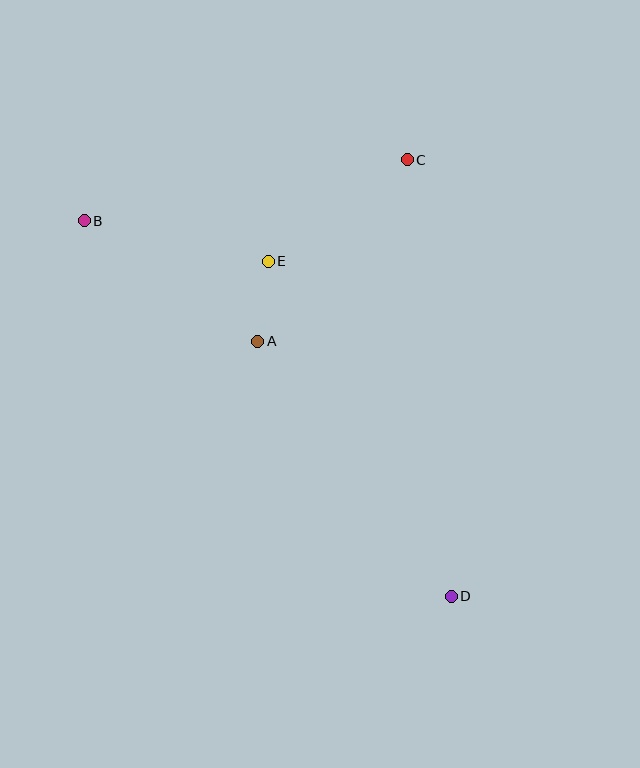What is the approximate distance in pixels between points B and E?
The distance between B and E is approximately 188 pixels.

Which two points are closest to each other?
Points A and E are closest to each other.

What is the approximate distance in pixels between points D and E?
The distance between D and E is approximately 382 pixels.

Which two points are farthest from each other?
Points B and D are farthest from each other.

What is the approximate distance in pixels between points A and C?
The distance between A and C is approximately 235 pixels.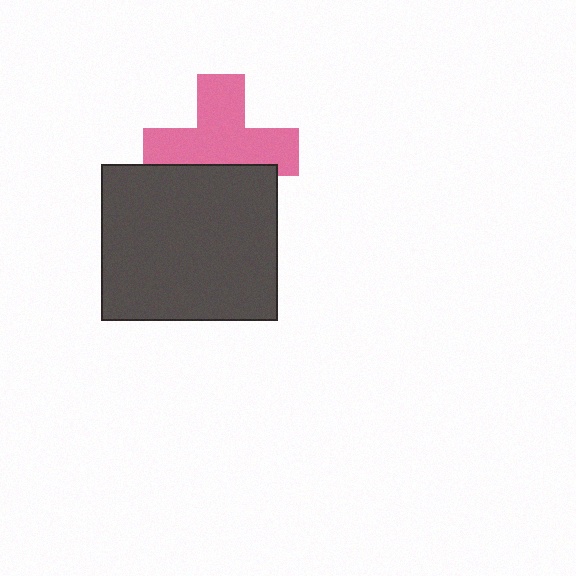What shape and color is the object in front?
The object in front is a dark gray rectangle.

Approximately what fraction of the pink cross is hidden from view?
Roughly 33% of the pink cross is hidden behind the dark gray rectangle.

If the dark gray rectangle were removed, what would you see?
You would see the complete pink cross.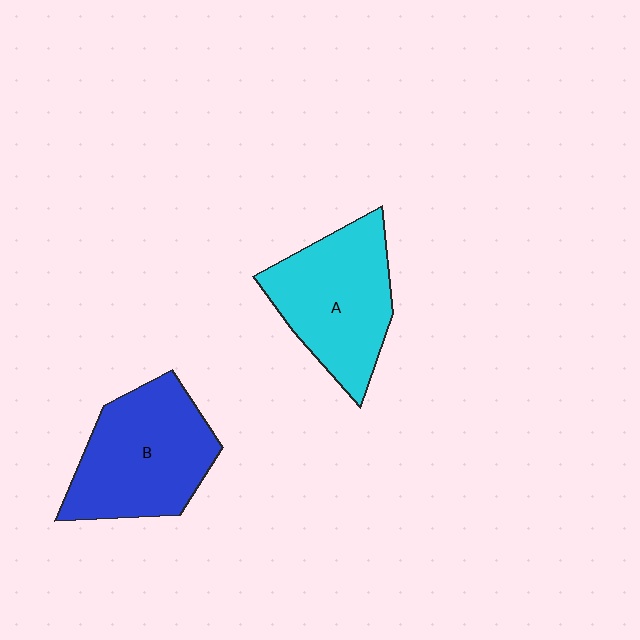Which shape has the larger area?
Shape B (blue).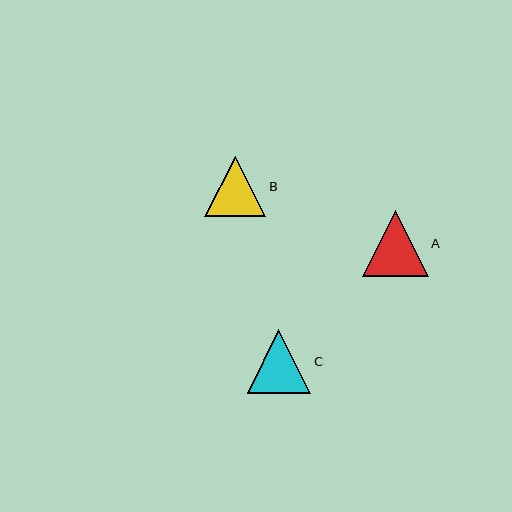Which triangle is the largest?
Triangle A is the largest with a size of approximately 66 pixels.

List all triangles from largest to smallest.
From largest to smallest: A, C, B.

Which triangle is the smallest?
Triangle B is the smallest with a size of approximately 61 pixels.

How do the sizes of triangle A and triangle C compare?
Triangle A and triangle C are approximately the same size.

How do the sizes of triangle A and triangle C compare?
Triangle A and triangle C are approximately the same size.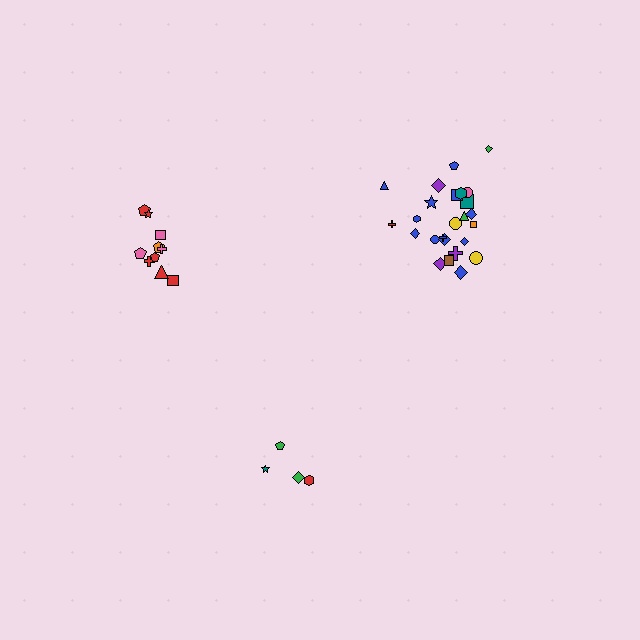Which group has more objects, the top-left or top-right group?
The top-right group.